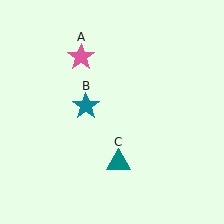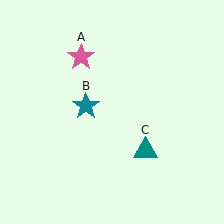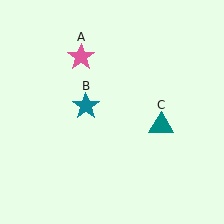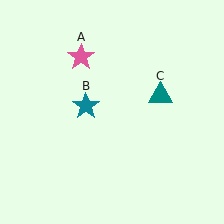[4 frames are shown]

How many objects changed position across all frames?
1 object changed position: teal triangle (object C).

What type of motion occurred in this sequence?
The teal triangle (object C) rotated counterclockwise around the center of the scene.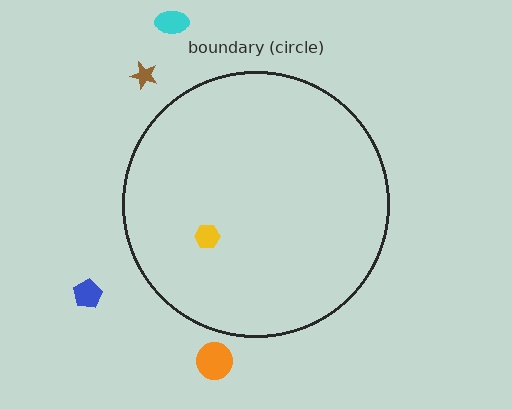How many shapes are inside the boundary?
1 inside, 4 outside.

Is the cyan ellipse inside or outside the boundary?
Outside.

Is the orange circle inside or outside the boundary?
Outside.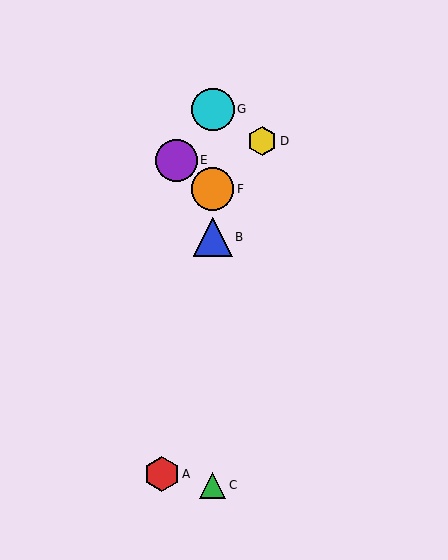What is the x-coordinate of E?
Object E is at x≈176.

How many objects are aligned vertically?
4 objects (B, C, F, G) are aligned vertically.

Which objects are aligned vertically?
Objects B, C, F, G are aligned vertically.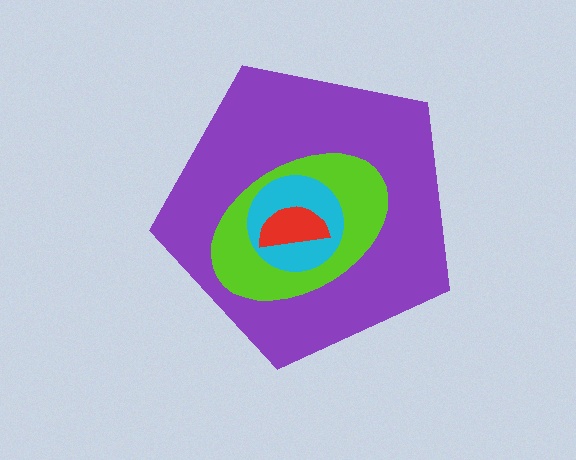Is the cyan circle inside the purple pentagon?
Yes.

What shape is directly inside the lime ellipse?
The cyan circle.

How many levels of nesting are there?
4.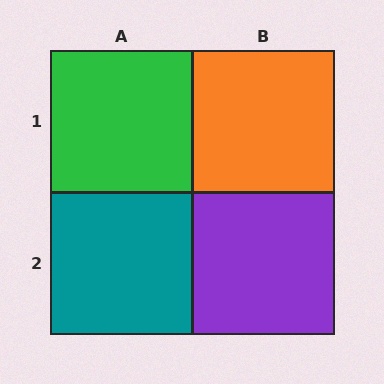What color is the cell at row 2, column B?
Purple.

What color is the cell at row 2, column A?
Teal.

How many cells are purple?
1 cell is purple.